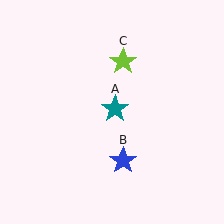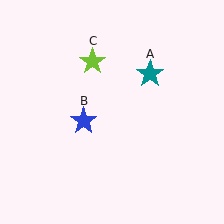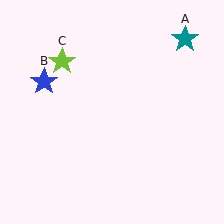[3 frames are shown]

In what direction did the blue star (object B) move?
The blue star (object B) moved up and to the left.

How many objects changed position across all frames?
3 objects changed position: teal star (object A), blue star (object B), lime star (object C).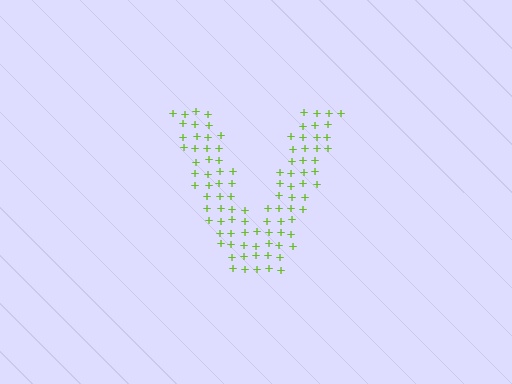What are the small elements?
The small elements are plus signs.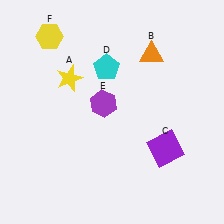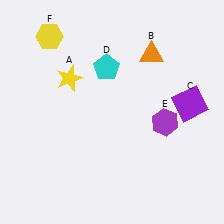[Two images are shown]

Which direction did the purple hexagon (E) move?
The purple hexagon (E) moved right.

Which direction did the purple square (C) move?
The purple square (C) moved up.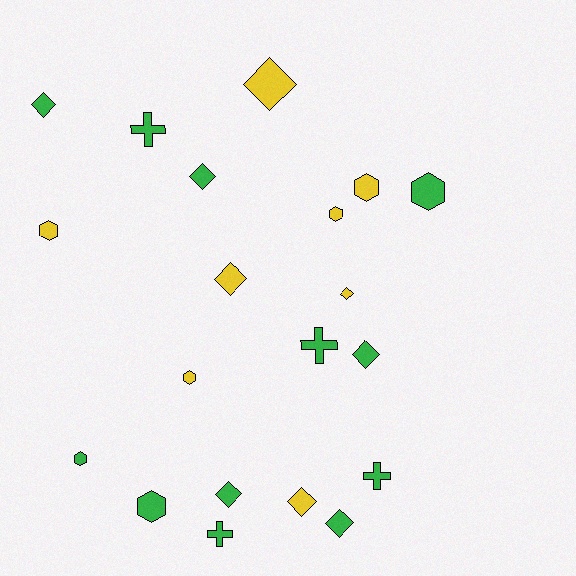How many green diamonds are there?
There are 5 green diamonds.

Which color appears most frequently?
Green, with 12 objects.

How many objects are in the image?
There are 20 objects.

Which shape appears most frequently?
Diamond, with 9 objects.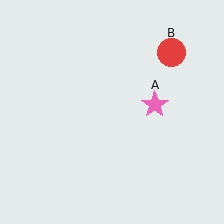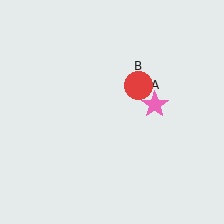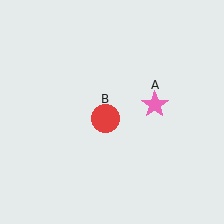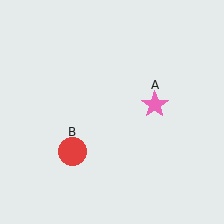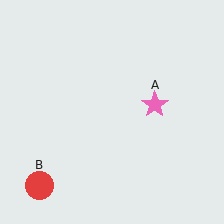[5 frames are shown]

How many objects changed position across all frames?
1 object changed position: red circle (object B).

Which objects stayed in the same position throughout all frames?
Pink star (object A) remained stationary.